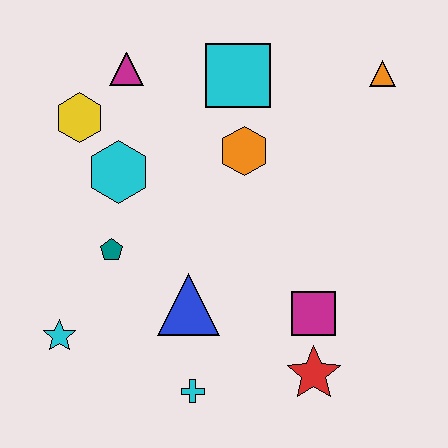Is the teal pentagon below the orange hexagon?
Yes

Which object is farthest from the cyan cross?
The orange triangle is farthest from the cyan cross.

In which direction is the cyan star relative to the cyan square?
The cyan star is below the cyan square.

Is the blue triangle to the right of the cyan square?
No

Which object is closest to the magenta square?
The red star is closest to the magenta square.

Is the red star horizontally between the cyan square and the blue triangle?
No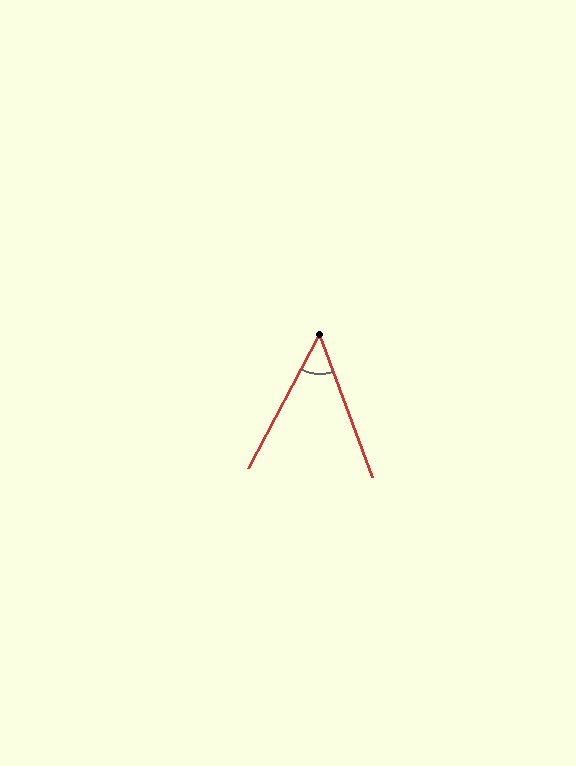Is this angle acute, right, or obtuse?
It is acute.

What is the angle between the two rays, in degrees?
Approximately 48 degrees.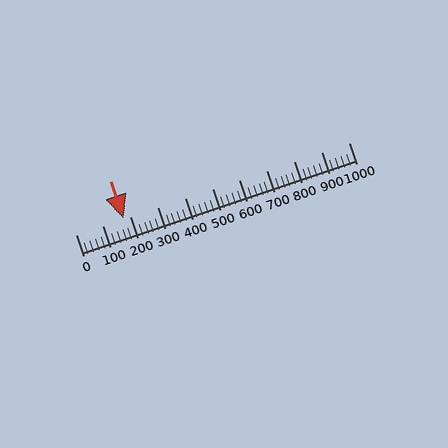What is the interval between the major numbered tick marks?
The major tick marks are spaced 100 units apart.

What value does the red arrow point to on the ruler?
The red arrow points to approximately 176.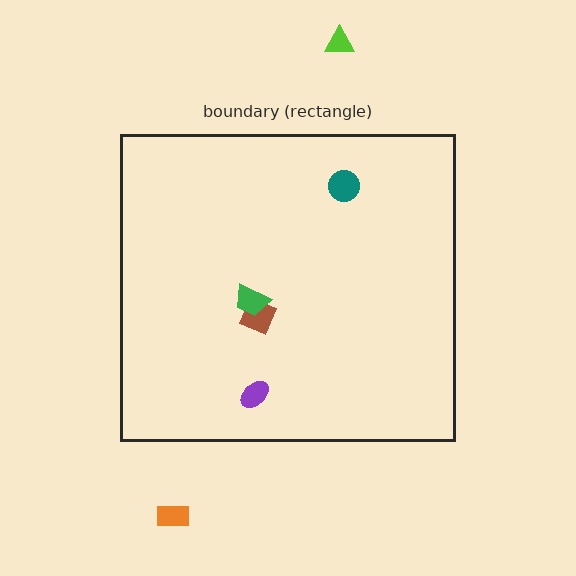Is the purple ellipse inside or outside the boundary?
Inside.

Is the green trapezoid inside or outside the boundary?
Inside.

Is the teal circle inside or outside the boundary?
Inside.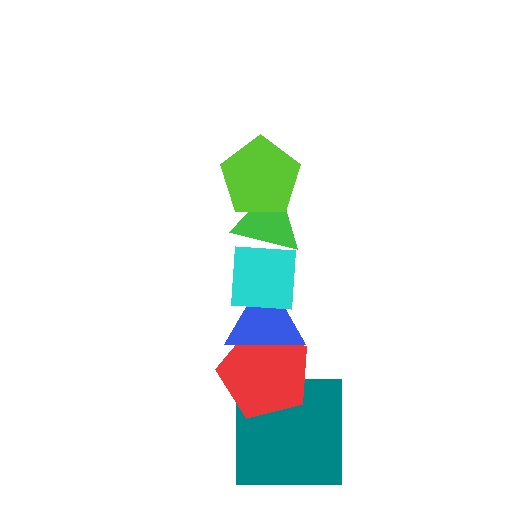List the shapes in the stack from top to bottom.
From top to bottom: the lime pentagon, the green triangle, the cyan square, the blue triangle, the red pentagon, the teal square.